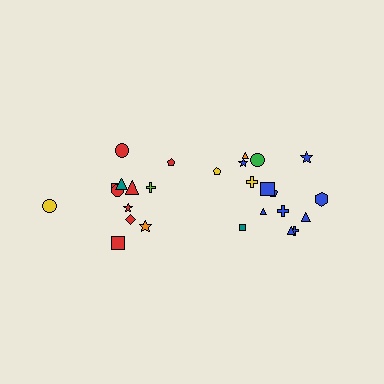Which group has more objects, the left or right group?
The right group.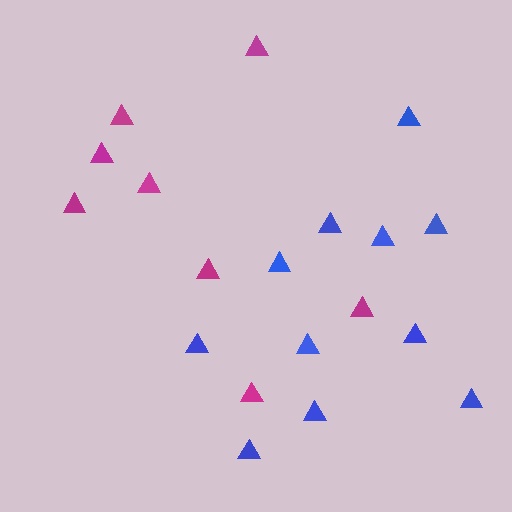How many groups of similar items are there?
There are 2 groups: one group of blue triangles (11) and one group of magenta triangles (8).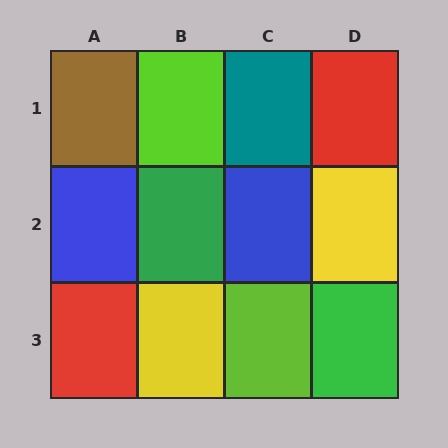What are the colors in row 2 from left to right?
Blue, green, blue, yellow.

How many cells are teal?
1 cell is teal.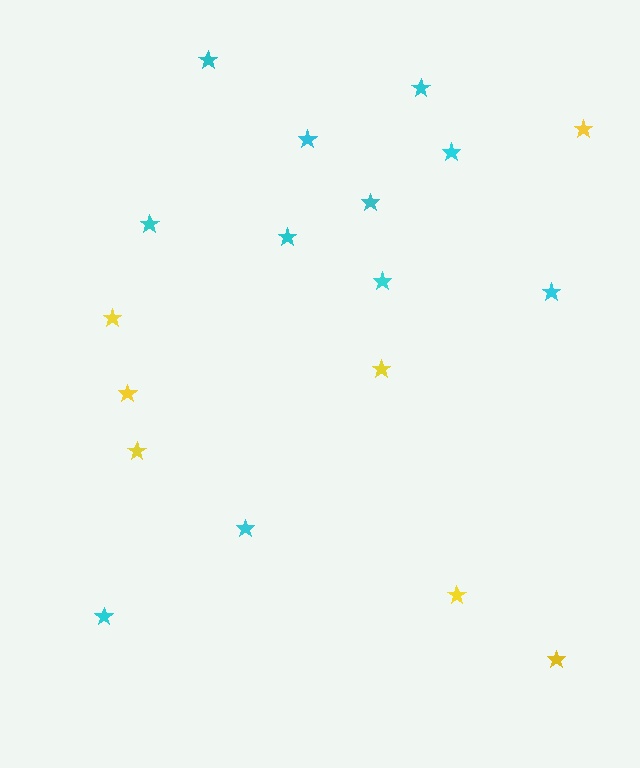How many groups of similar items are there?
There are 2 groups: one group of cyan stars (11) and one group of yellow stars (7).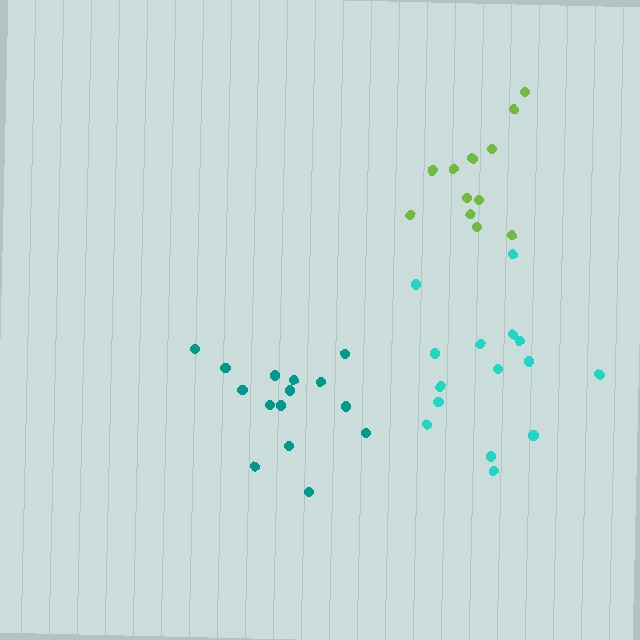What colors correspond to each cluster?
The clusters are colored: lime, cyan, teal.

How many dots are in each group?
Group 1: 12 dots, Group 2: 15 dots, Group 3: 15 dots (42 total).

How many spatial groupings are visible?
There are 3 spatial groupings.